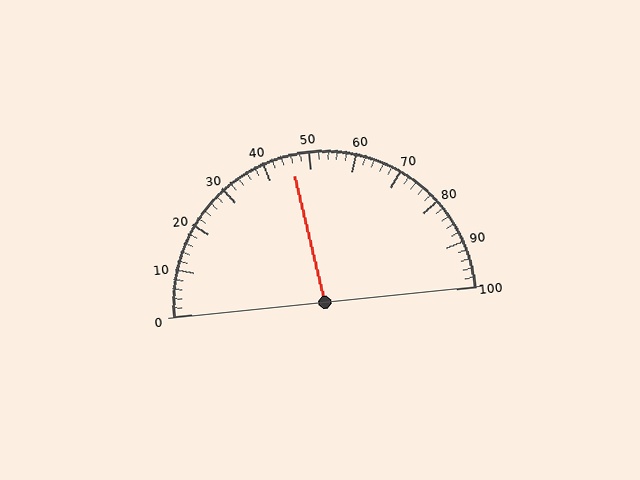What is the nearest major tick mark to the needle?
The nearest major tick mark is 50.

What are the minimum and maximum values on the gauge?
The gauge ranges from 0 to 100.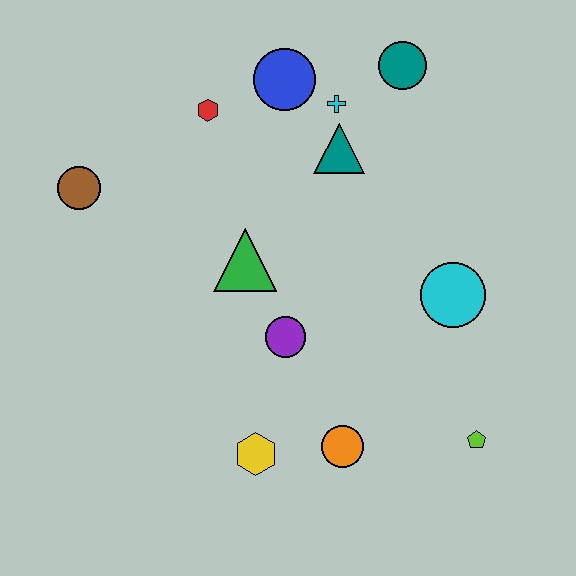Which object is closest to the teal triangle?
The cyan cross is closest to the teal triangle.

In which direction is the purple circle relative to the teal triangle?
The purple circle is below the teal triangle.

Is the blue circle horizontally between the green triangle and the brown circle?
No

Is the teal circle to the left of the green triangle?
No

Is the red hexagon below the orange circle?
No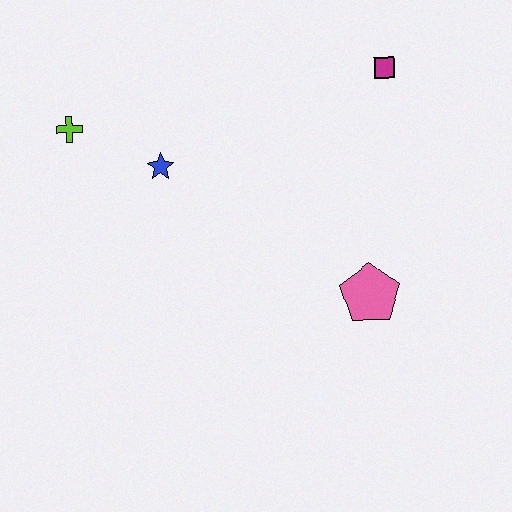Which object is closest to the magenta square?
The pink pentagon is closest to the magenta square.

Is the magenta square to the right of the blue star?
Yes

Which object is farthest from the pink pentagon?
The lime cross is farthest from the pink pentagon.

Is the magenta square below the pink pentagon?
No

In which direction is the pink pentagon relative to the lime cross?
The pink pentagon is to the right of the lime cross.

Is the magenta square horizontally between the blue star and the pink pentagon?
No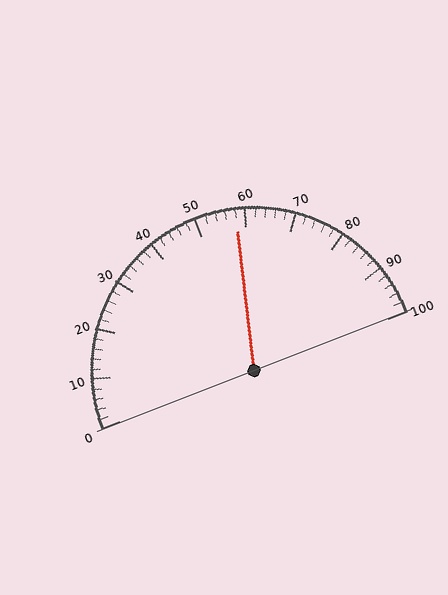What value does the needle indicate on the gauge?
The needle indicates approximately 58.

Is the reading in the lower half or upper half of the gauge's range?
The reading is in the upper half of the range (0 to 100).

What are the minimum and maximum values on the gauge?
The gauge ranges from 0 to 100.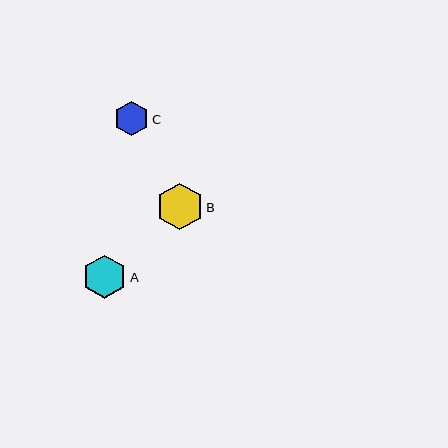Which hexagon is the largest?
Hexagon B is the largest with a size of approximately 47 pixels.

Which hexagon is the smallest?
Hexagon C is the smallest with a size of approximately 35 pixels.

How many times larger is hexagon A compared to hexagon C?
Hexagon A is approximately 1.3 times the size of hexagon C.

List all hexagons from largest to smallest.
From largest to smallest: B, A, C.